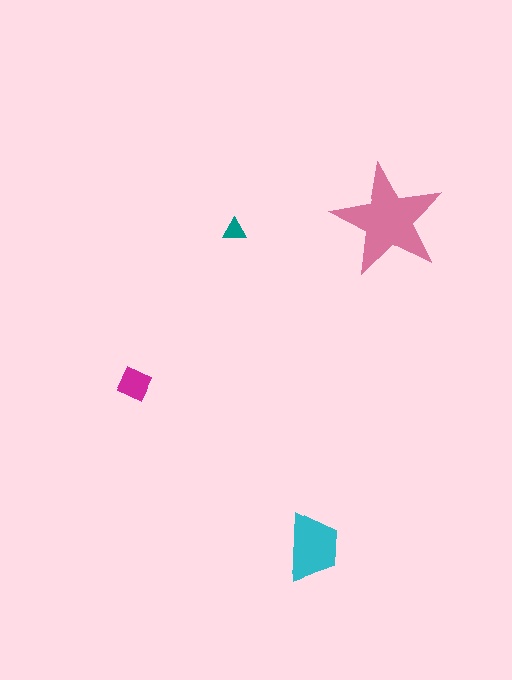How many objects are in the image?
There are 4 objects in the image.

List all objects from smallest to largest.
The teal triangle, the magenta diamond, the cyan trapezoid, the pink star.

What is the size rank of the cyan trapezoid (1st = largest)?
2nd.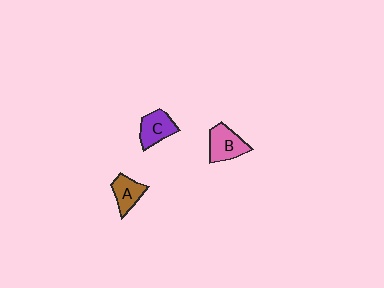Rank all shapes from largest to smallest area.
From largest to smallest: B (pink), C (purple), A (brown).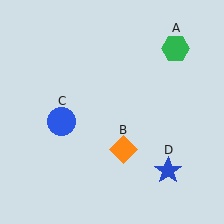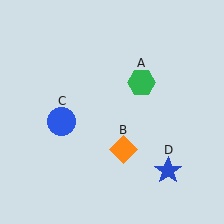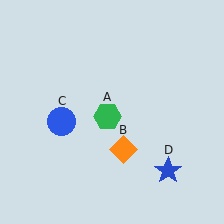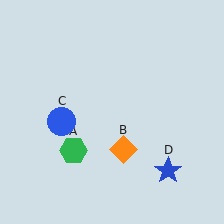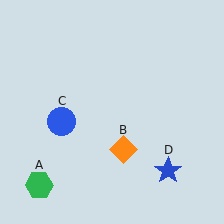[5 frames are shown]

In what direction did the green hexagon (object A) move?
The green hexagon (object A) moved down and to the left.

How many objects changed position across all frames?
1 object changed position: green hexagon (object A).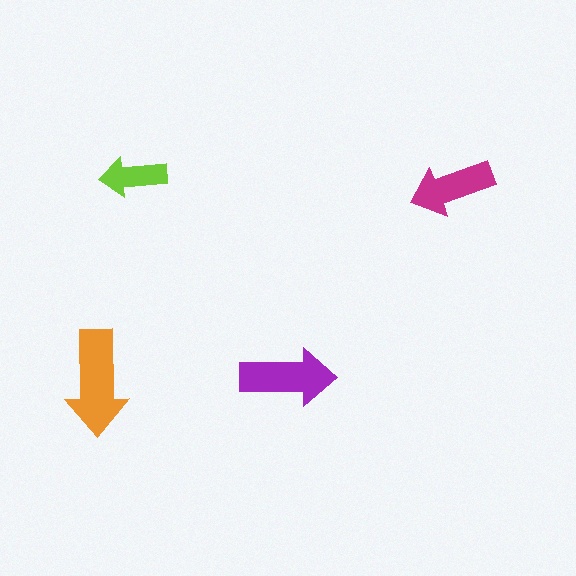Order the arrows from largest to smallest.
the orange one, the purple one, the magenta one, the lime one.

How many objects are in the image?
There are 4 objects in the image.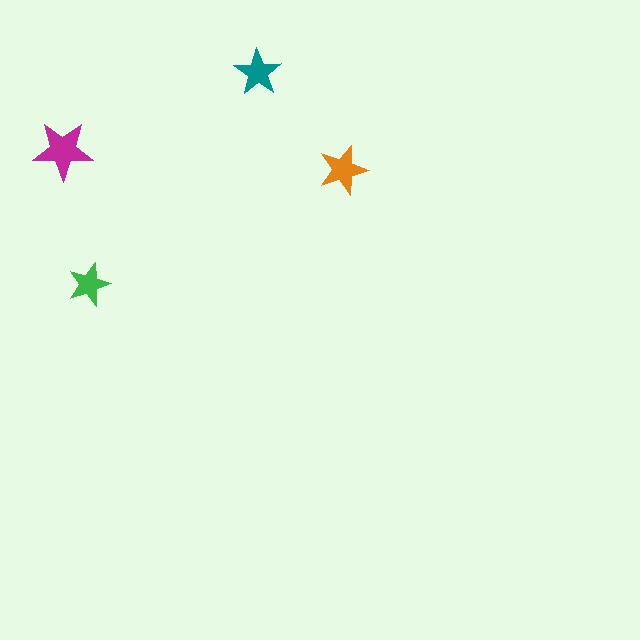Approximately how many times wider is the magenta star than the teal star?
About 1.5 times wider.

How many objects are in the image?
There are 4 objects in the image.